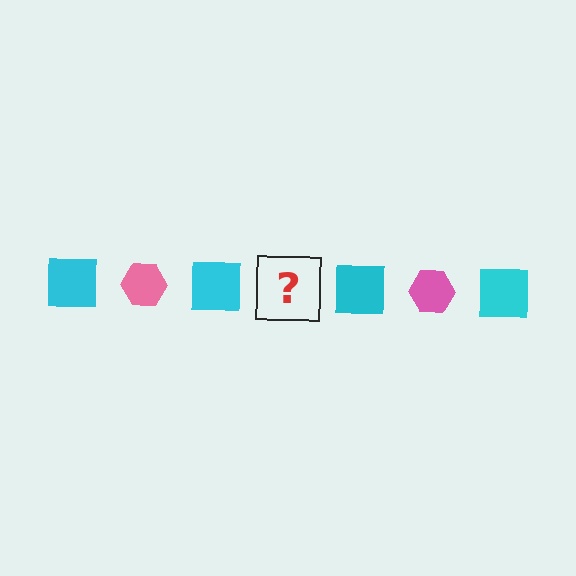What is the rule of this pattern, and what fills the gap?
The rule is that the pattern alternates between cyan square and pink hexagon. The gap should be filled with a pink hexagon.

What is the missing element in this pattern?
The missing element is a pink hexagon.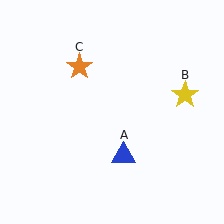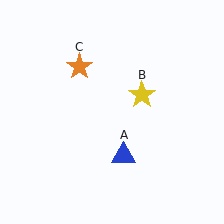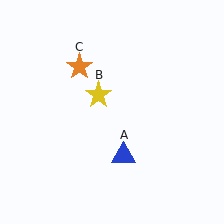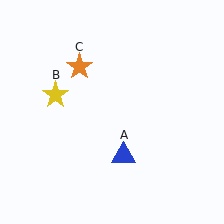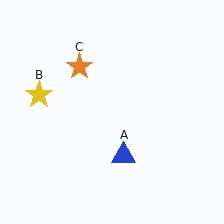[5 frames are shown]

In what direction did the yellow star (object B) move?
The yellow star (object B) moved left.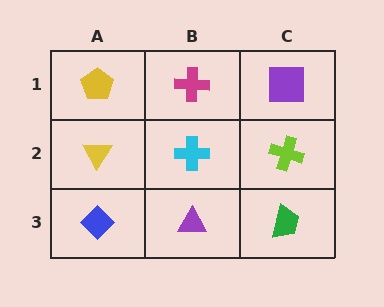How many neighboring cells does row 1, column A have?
2.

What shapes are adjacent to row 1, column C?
A lime cross (row 2, column C), a magenta cross (row 1, column B).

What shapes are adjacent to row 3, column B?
A cyan cross (row 2, column B), a blue diamond (row 3, column A), a green trapezoid (row 3, column C).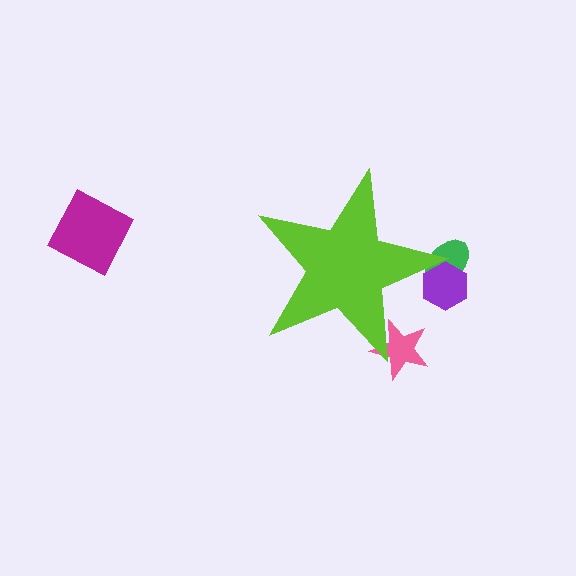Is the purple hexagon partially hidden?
Yes, the purple hexagon is partially hidden behind the lime star.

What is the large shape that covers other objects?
A lime star.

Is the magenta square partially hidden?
No, the magenta square is fully visible.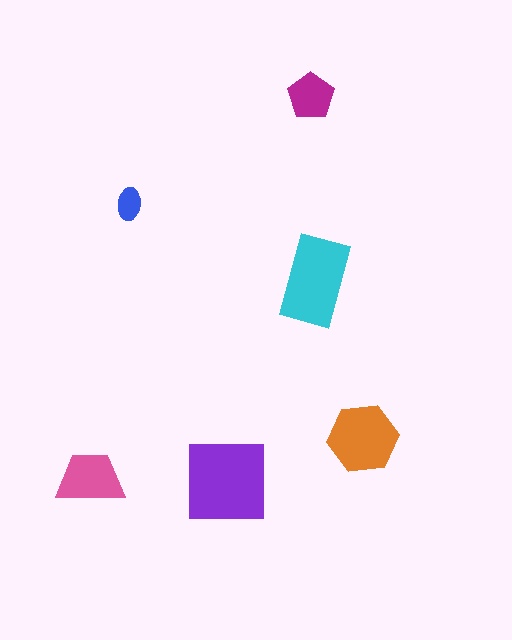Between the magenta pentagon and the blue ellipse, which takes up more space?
The magenta pentagon.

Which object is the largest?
The purple square.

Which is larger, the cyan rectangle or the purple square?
The purple square.